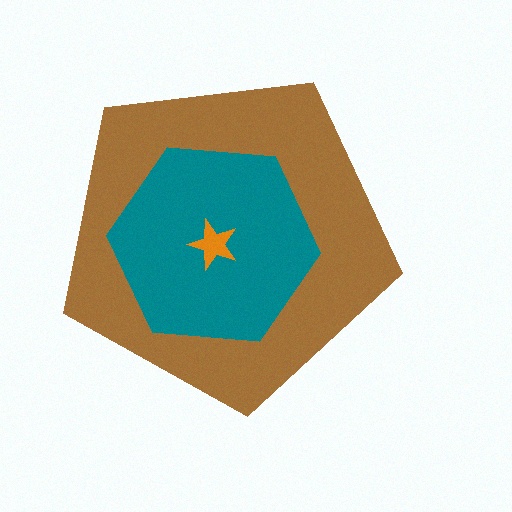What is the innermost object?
The orange star.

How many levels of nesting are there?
3.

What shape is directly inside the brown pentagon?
The teal hexagon.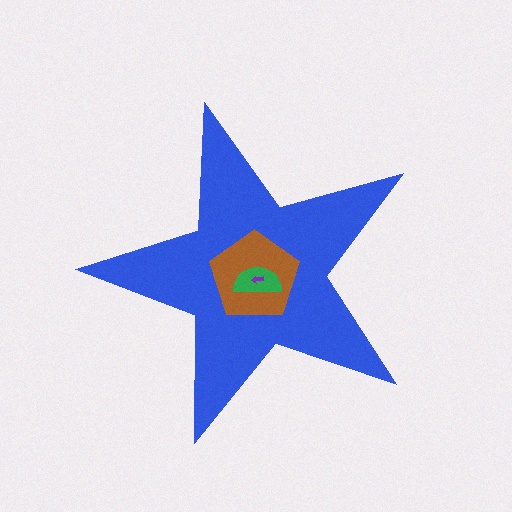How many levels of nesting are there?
4.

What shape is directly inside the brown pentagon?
The green semicircle.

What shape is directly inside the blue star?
The brown pentagon.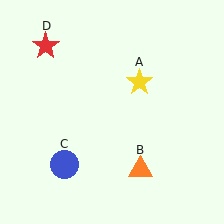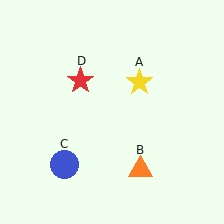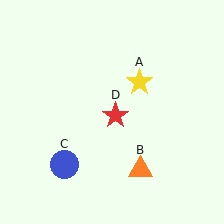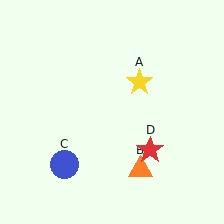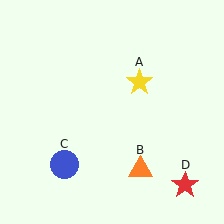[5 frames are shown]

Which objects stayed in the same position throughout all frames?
Yellow star (object A) and orange triangle (object B) and blue circle (object C) remained stationary.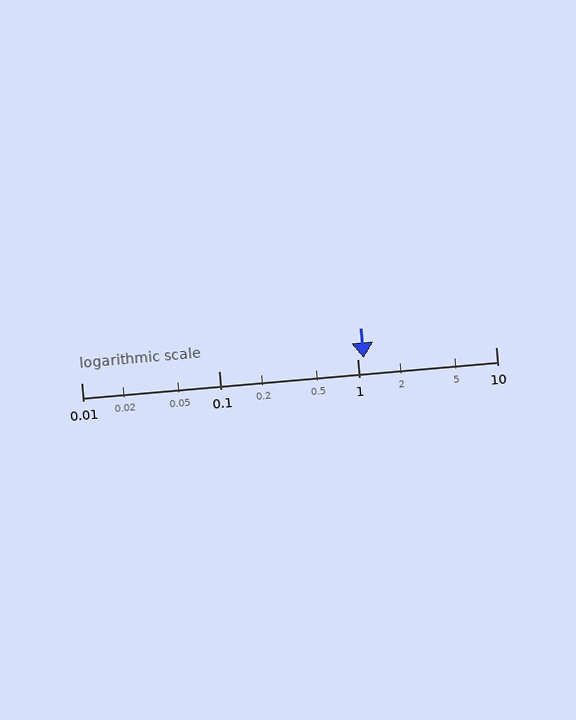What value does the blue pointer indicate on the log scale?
The pointer indicates approximately 1.1.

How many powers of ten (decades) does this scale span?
The scale spans 3 decades, from 0.01 to 10.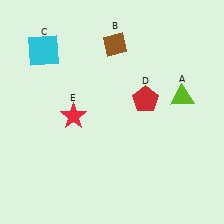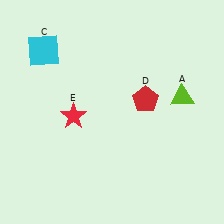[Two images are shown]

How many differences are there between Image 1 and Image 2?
There is 1 difference between the two images.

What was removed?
The brown diamond (B) was removed in Image 2.